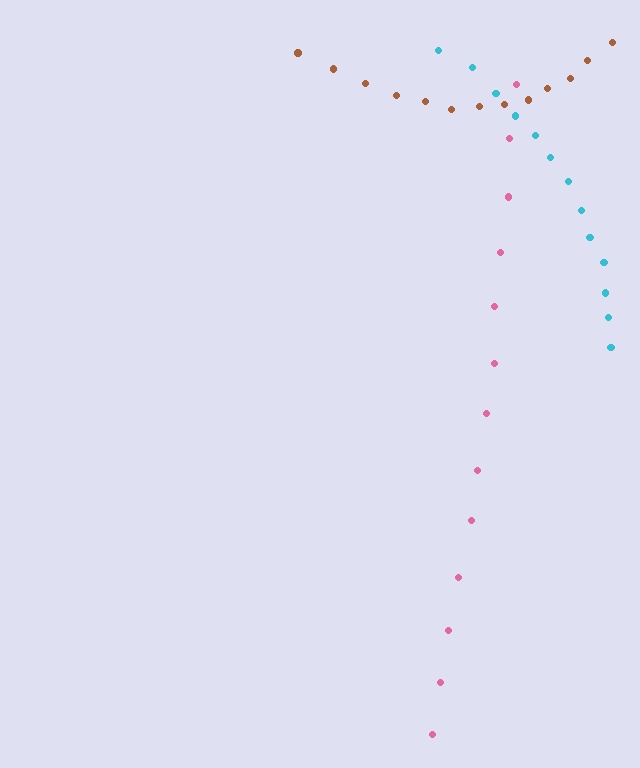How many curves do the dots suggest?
There are 3 distinct paths.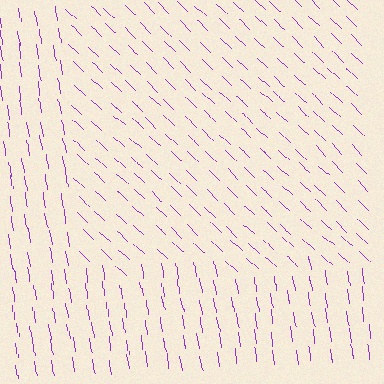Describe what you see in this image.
The image is filled with small purple line segments. A rectangle region in the image has lines oriented differently from the surrounding lines, creating a visible texture boundary.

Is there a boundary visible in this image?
Yes, there is a texture boundary formed by a change in line orientation.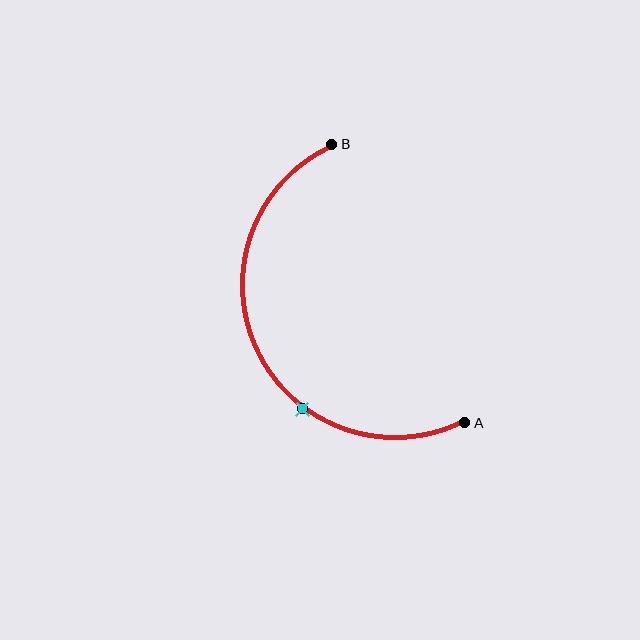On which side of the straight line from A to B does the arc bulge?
The arc bulges to the left of the straight line connecting A and B.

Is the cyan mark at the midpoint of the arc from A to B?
No. The cyan mark lies on the arc but is closer to endpoint A. The arc midpoint would be at the point on the curve equidistant along the arc from both A and B.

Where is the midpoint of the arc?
The arc midpoint is the point on the curve farthest from the straight line joining A and B. It sits to the left of that line.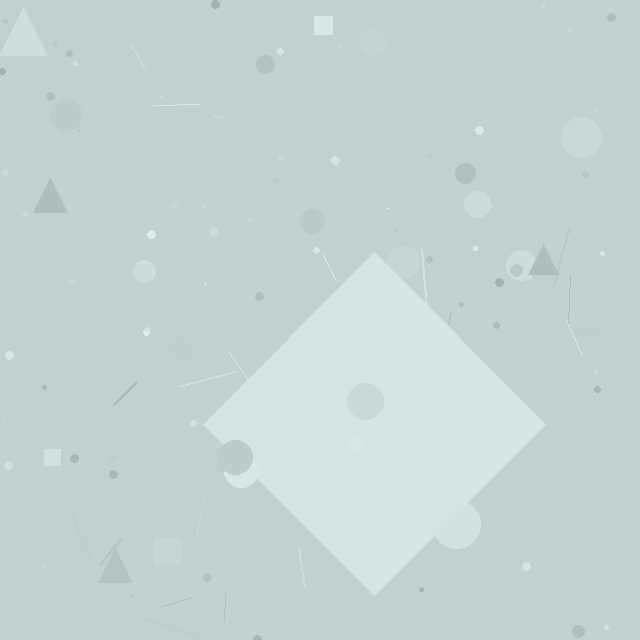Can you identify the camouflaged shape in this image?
The camouflaged shape is a diamond.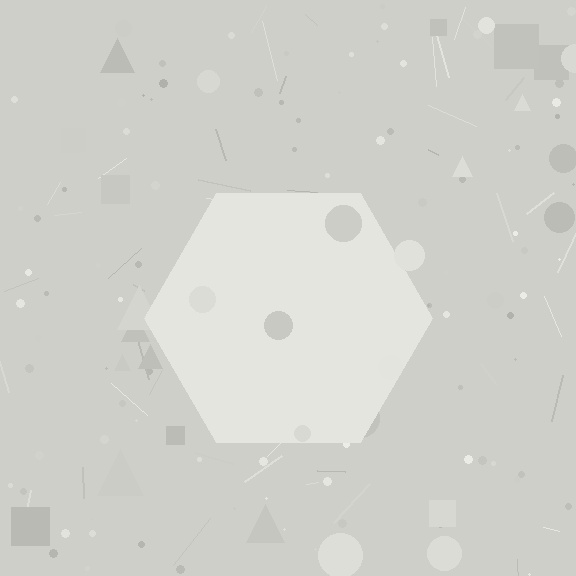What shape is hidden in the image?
A hexagon is hidden in the image.